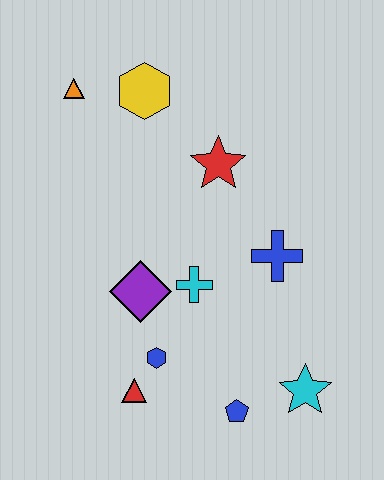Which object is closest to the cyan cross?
The purple diamond is closest to the cyan cross.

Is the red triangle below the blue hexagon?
Yes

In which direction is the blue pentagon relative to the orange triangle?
The blue pentagon is below the orange triangle.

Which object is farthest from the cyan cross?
The orange triangle is farthest from the cyan cross.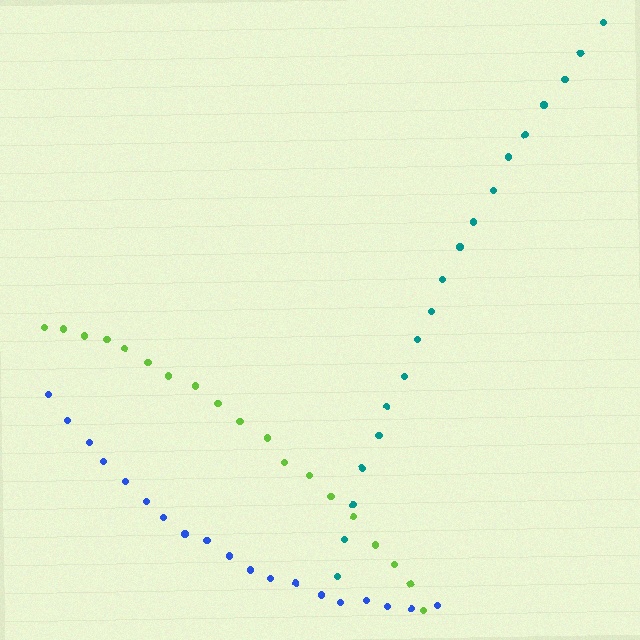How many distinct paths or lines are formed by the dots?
There are 3 distinct paths.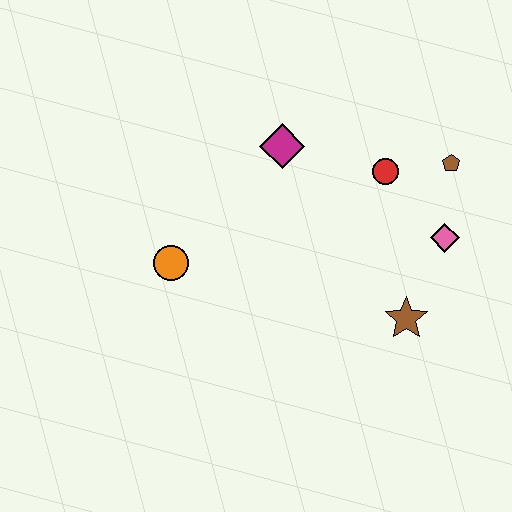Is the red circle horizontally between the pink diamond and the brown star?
No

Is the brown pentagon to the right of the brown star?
Yes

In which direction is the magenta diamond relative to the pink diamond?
The magenta diamond is to the left of the pink diamond.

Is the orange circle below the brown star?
No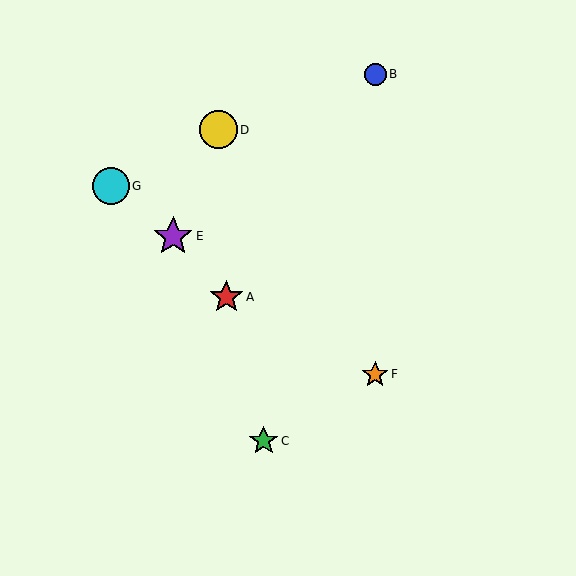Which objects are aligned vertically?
Objects B, F are aligned vertically.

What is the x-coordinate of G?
Object G is at x≈111.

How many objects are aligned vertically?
2 objects (B, F) are aligned vertically.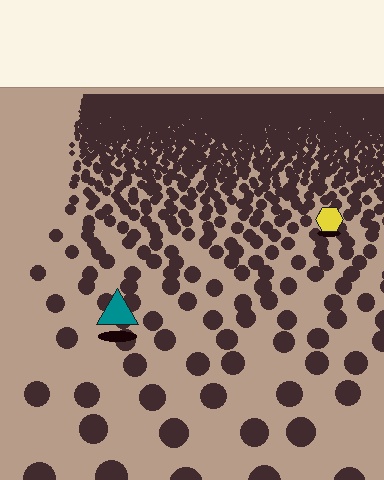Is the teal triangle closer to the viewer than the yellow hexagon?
Yes. The teal triangle is closer — you can tell from the texture gradient: the ground texture is coarser near it.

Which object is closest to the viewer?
The teal triangle is closest. The texture marks near it are larger and more spread out.